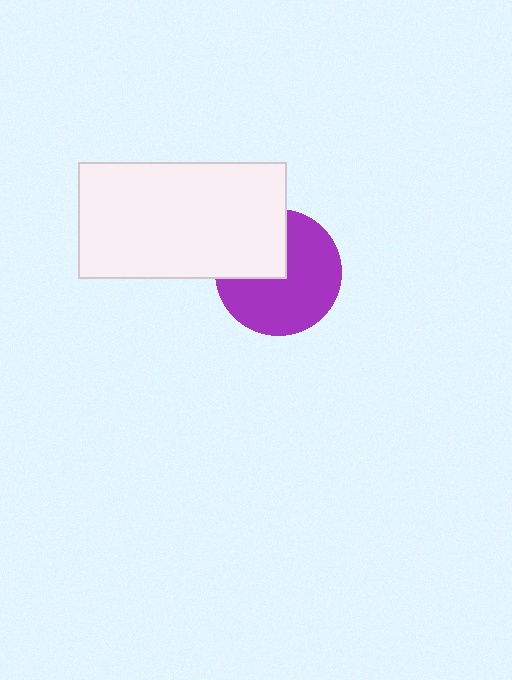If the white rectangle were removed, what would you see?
You would see the complete purple circle.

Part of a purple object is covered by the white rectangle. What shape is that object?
It is a circle.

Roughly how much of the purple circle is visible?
Most of it is visible (roughly 66%).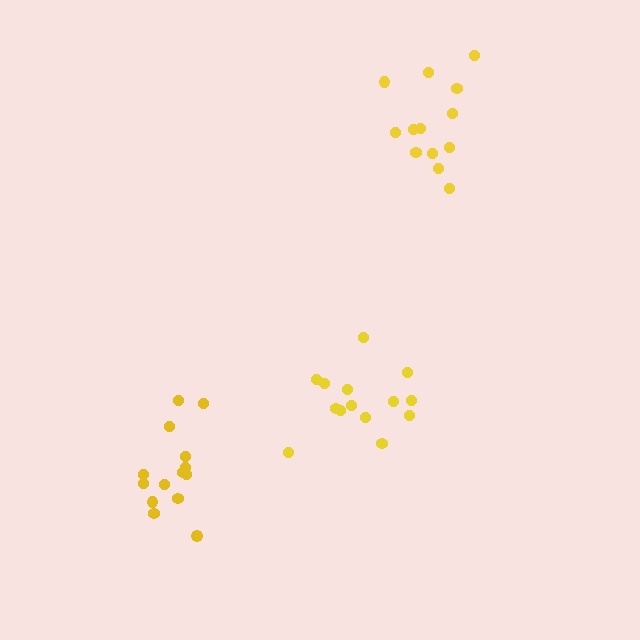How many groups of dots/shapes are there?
There are 3 groups.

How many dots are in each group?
Group 1: 13 dots, Group 2: 14 dots, Group 3: 14 dots (41 total).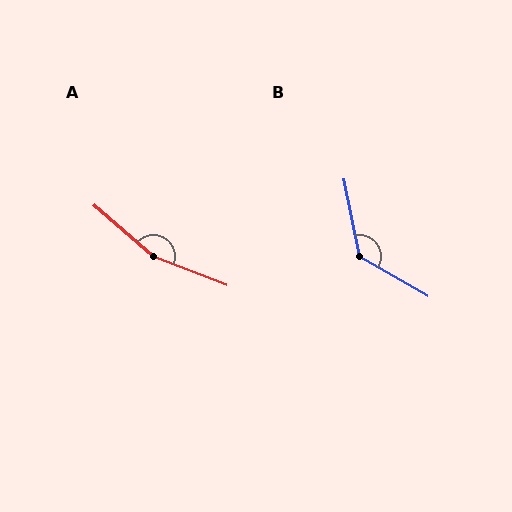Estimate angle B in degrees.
Approximately 132 degrees.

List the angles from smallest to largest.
B (132°), A (160°).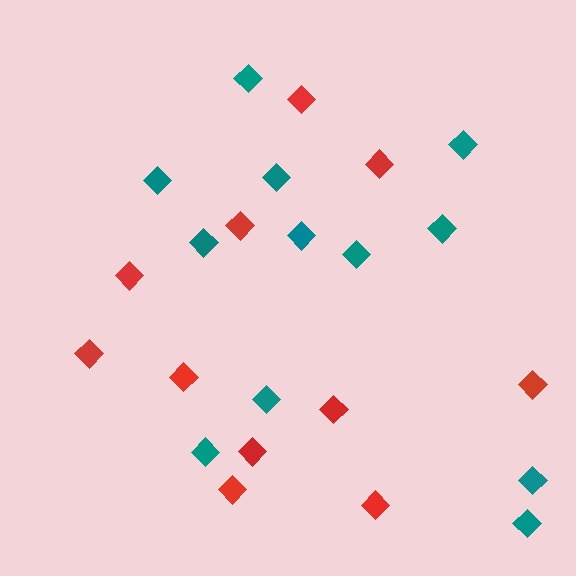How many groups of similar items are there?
There are 2 groups: one group of red diamonds (11) and one group of teal diamonds (12).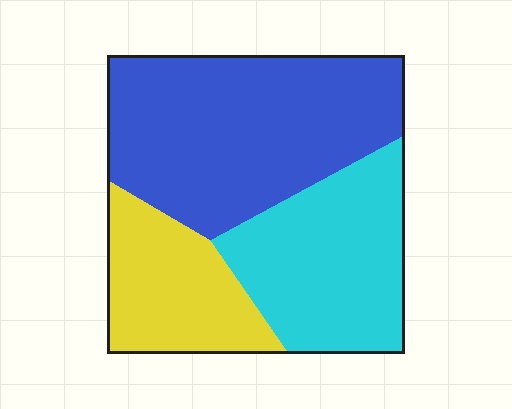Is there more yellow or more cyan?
Cyan.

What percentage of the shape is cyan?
Cyan takes up between a quarter and a half of the shape.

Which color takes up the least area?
Yellow, at roughly 20%.